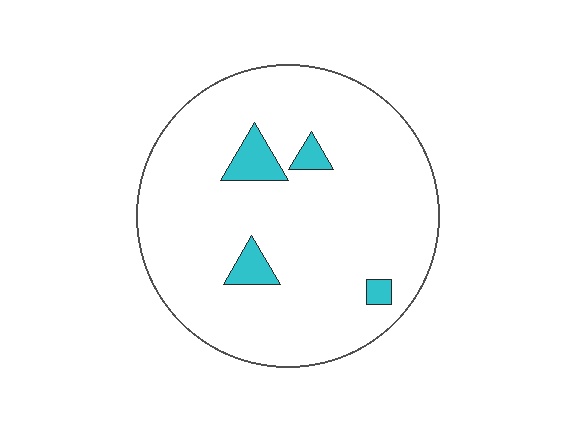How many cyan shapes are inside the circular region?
4.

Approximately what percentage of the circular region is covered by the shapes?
Approximately 5%.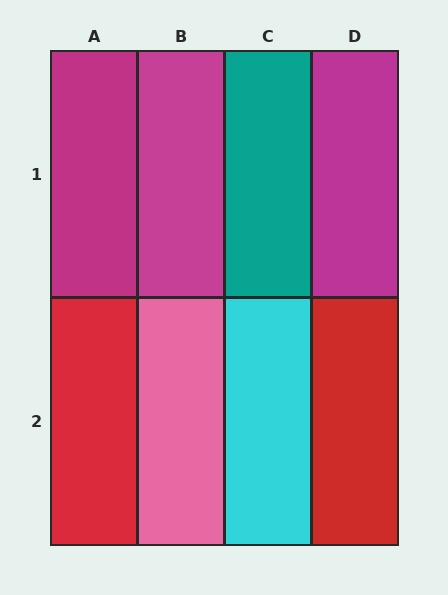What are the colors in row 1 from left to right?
Magenta, magenta, teal, magenta.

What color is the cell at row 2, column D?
Red.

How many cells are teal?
1 cell is teal.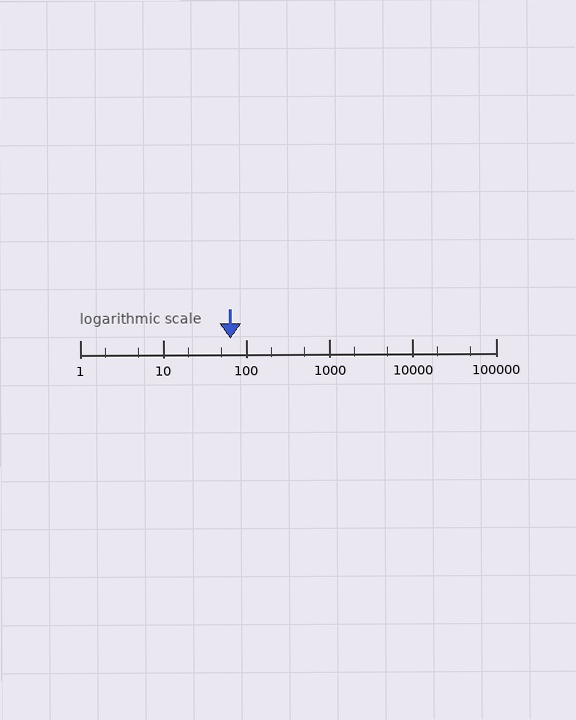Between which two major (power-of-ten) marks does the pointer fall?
The pointer is between 10 and 100.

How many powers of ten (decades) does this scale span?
The scale spans 5 decades, from 1 to 100000.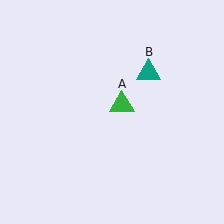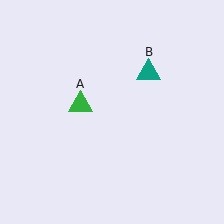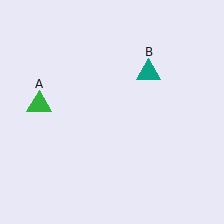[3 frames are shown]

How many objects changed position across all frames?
1 object changed position: green triangle (object A).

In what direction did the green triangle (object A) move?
The green triangle (object A) moved left.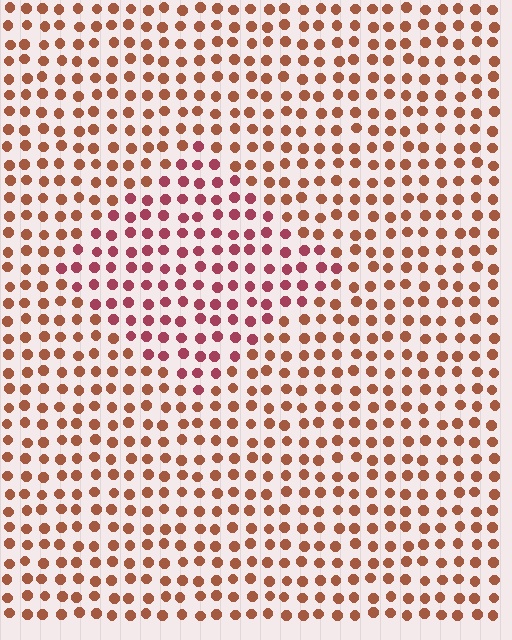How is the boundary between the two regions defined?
The boundary is defined purely by a slight shift in hue (about 32 degrees). Spacing, size, and orientation are identical on both sides.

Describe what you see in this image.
The image is filled with small brown elements in a uniform arrangement. A diamond-shaped region is visible where the elements are tinted to a slightly different hue, forming a subtle color boundary.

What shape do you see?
I see a diamond.